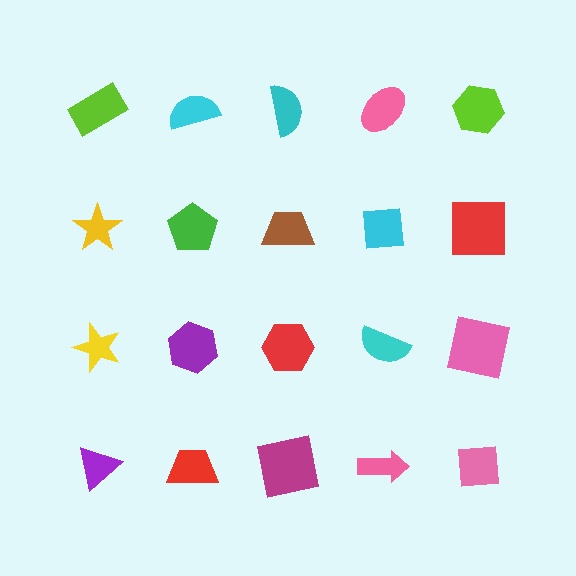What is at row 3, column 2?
A purple hexagon.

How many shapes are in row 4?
5 shapes.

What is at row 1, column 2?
A cyan semicircle.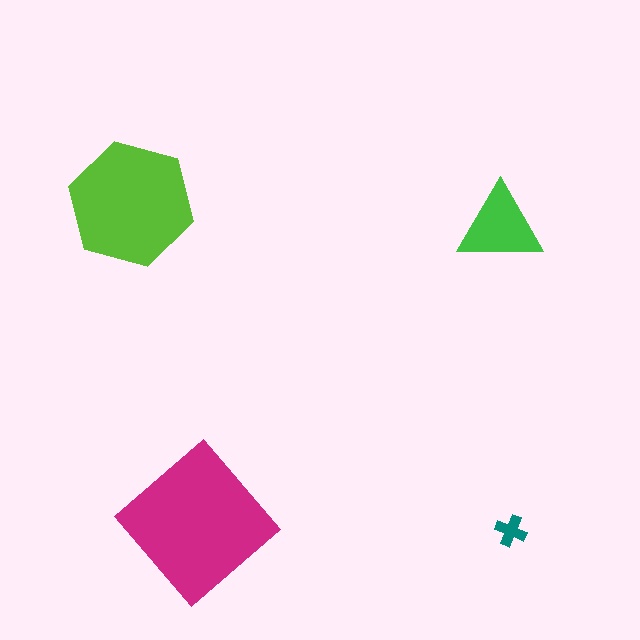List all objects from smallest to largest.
The teal cross, the green triangle, the lime hexagon, the magenta diamond.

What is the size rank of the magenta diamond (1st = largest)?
1st.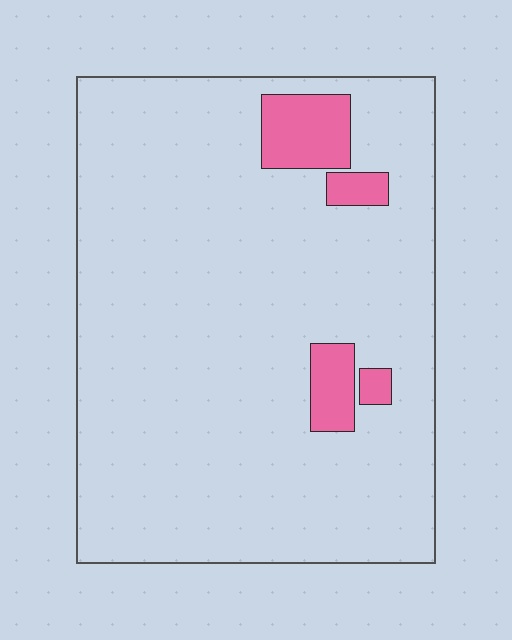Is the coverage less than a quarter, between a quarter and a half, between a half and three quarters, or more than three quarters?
Less than a quarter.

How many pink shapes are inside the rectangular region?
4.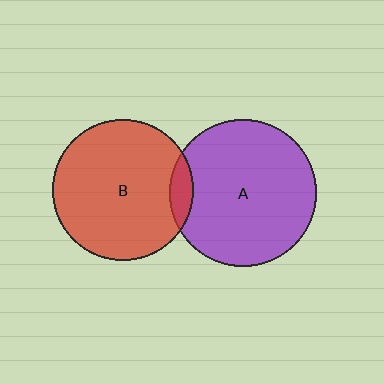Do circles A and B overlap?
Yes.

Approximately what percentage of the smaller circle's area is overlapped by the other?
Approximately 10%.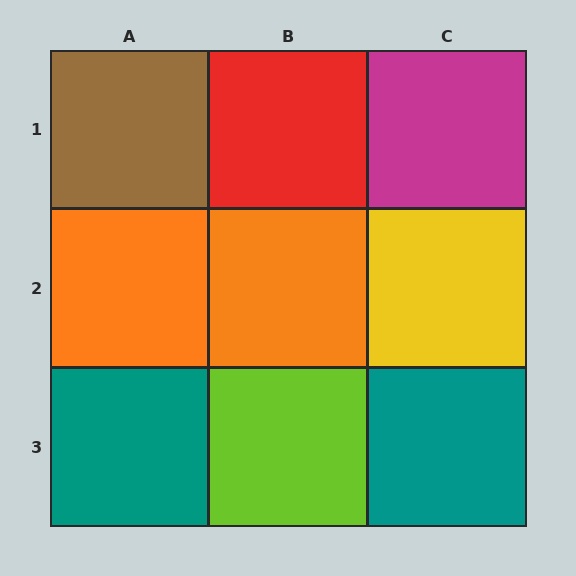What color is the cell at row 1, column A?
Brown.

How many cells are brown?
1 cell is brown.